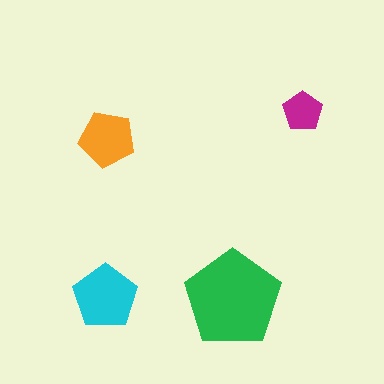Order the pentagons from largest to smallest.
the green one, the cyan one, the orange one, the magenta one.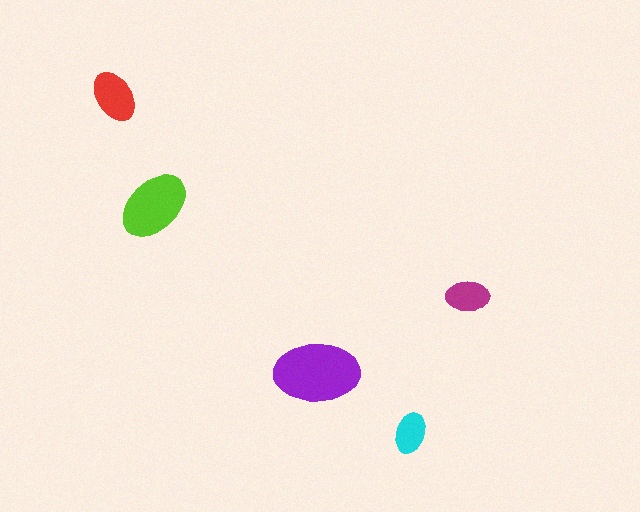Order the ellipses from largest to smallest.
the purple one, the lime one, the red one, the magenta one, the cyan one.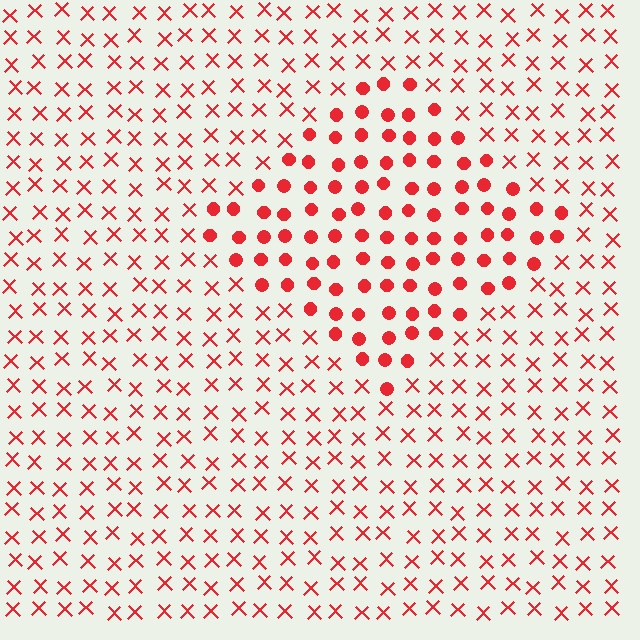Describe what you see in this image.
The image is filled with small red elements arranged in a uniform grid. A diamond-shaped region contains circles, while the surrounding area contains X marks. The boundary is defined purely by the change in element shape.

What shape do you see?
I see a diamond.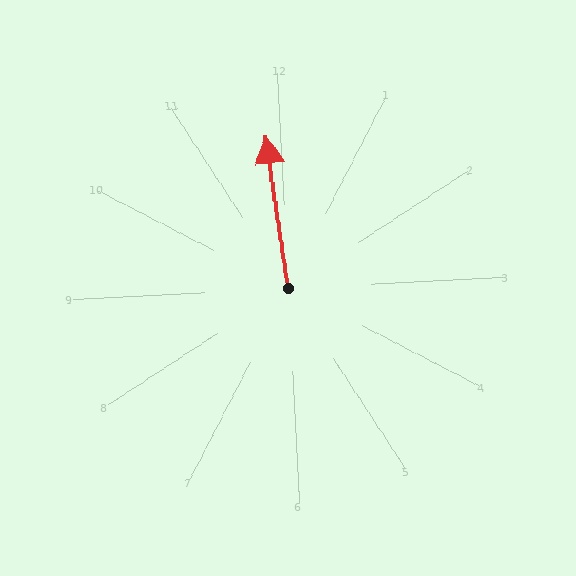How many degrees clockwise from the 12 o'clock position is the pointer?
Approximately 355 degrees.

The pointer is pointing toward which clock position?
Roughly 12 o'clock.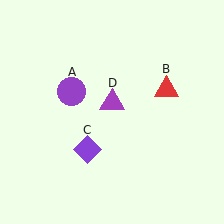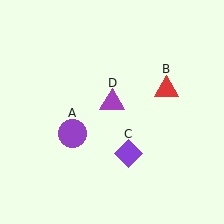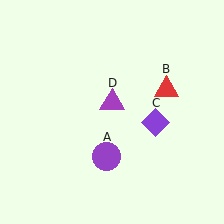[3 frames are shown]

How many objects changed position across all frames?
2 objects changed position: purple circle (object A), purple diamond (object C).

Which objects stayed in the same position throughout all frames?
Red triangle (object B) and purple triangle (object D) remained stationary.